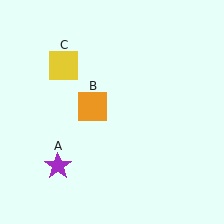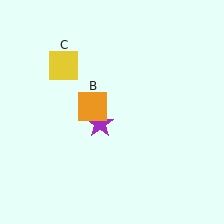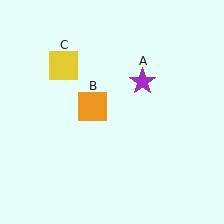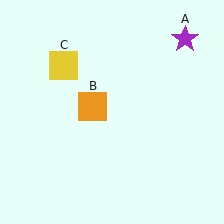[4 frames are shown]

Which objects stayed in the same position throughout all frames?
Orange square (object B) and yellow square (object C) remained stationary.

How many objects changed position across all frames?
1 object changed position: purple star (object A).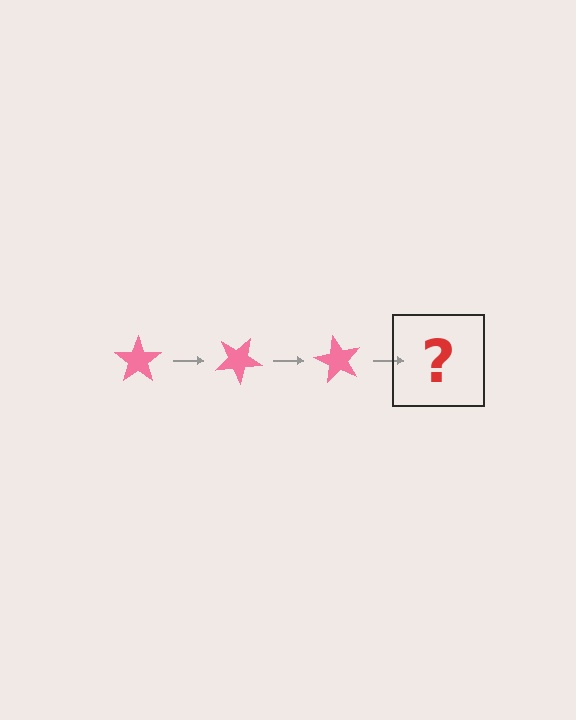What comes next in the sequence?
The next element should be a pink star rotated 90 degrees.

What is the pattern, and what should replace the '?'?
The pattern is that the star rotates 30 degrees each step. The '?' should be a pink star rotated 90 degrees.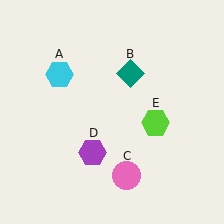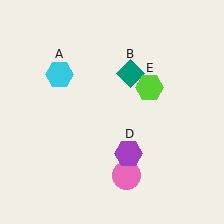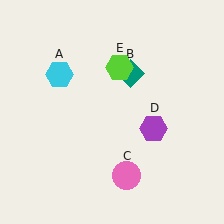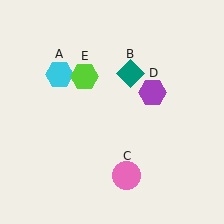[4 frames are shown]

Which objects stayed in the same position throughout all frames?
Cyan hexagon (object A) and teal diamond (object B) and pink circle (object C) remained stationary.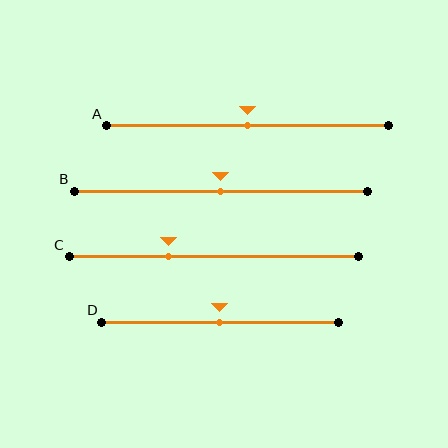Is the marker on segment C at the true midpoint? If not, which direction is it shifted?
No, the marker on segment C is shifted to the left by about 16% of the segment length.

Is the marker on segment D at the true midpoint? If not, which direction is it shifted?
Yes, the marker on segment D is at the true midpoint.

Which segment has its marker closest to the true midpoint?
Segment A has its marker closest to the true midpoint.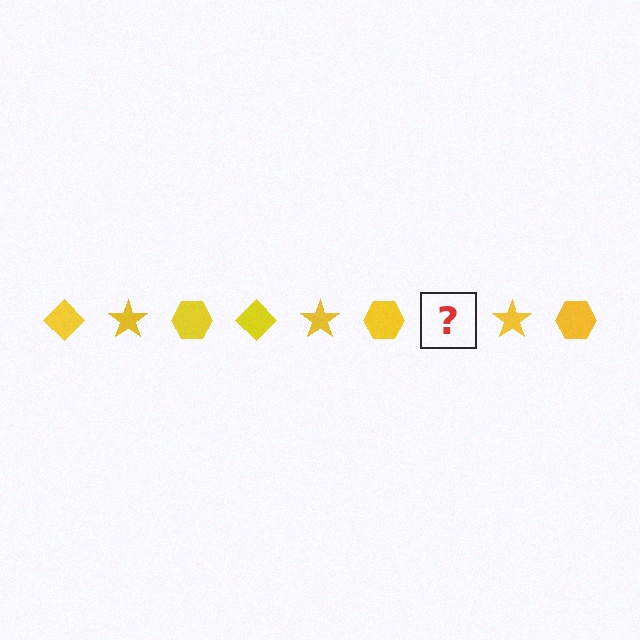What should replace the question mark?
The question mark should be replaced with a yellow diamond.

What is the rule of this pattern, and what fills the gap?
The rule is that the pattern cycles through diamond, star, hexagon shapes in yellow. The gap should be filled with a yellow diamond.